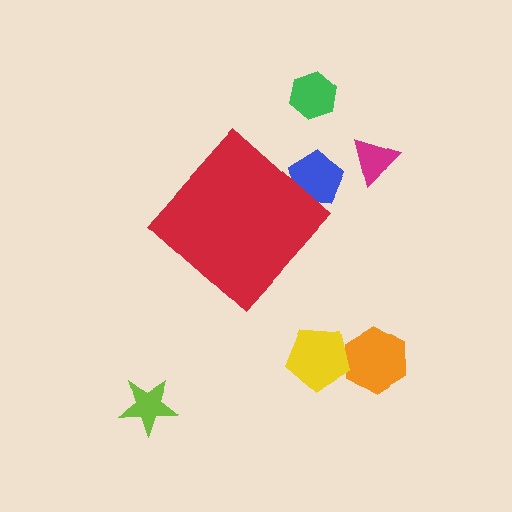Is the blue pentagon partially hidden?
Yes, the blue pentagon is partially hidden behind the red diamond.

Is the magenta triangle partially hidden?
No, the magenta triangle is fully visible.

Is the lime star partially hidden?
No, the lime star is fully visible.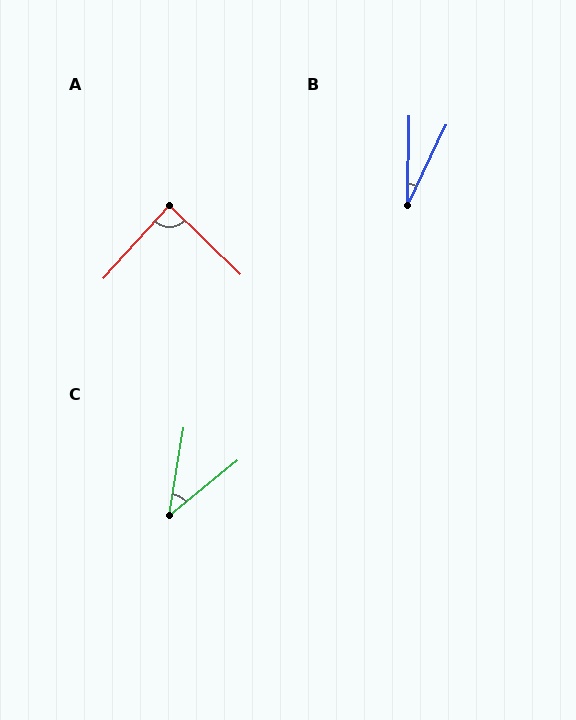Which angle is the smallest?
B, at approximately 25 degrees.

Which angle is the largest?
A, at approximately 88 degrees.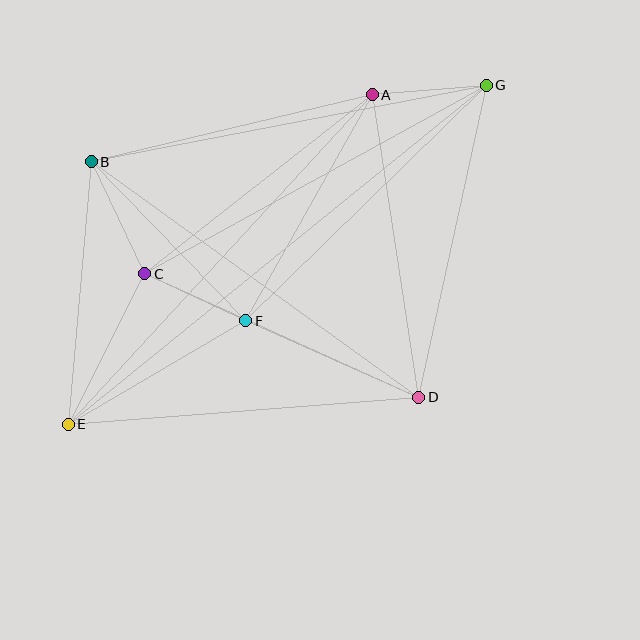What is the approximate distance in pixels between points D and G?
The distance between D and G is approximately 319 pixels.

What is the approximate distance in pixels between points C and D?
The distance between C and D is approximately 300 pixels.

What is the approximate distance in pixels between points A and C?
The distance between A and C is approximately 289 pixels.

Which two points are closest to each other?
Points C and F are closest to each other.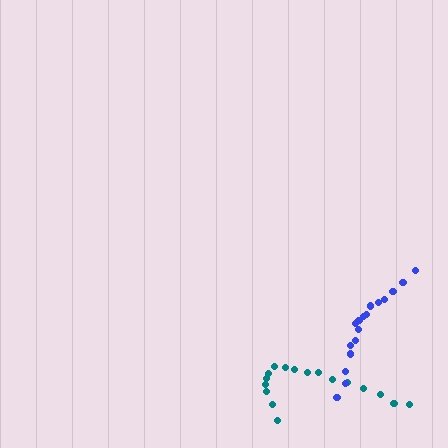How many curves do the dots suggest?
There are 2 distinct paths.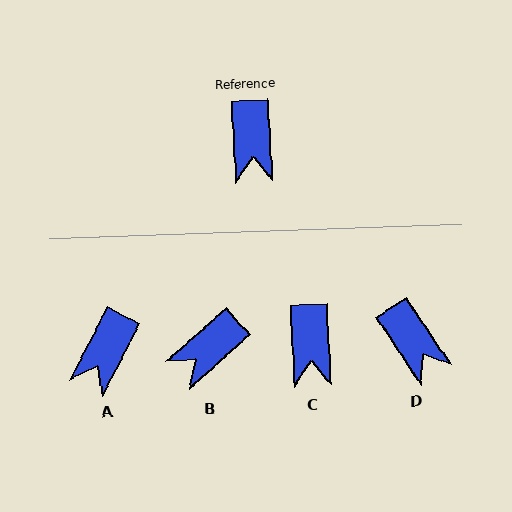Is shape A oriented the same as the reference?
No, it is off by about 30 degrees.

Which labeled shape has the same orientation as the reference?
C.